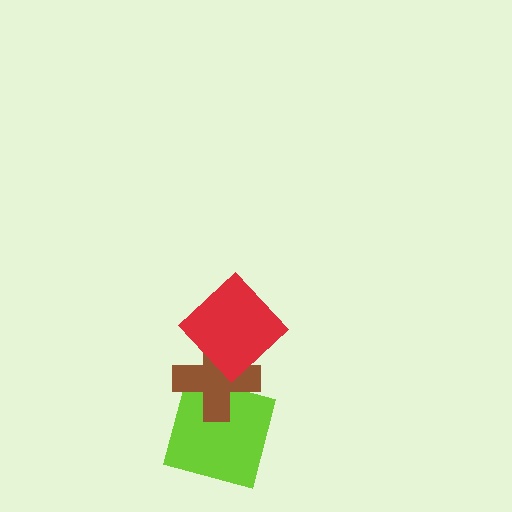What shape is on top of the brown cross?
The red diamond is on top of the brown cross.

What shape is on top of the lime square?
The brown cross is on top of the lime square.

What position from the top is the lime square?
The lime square is 3rd from the top.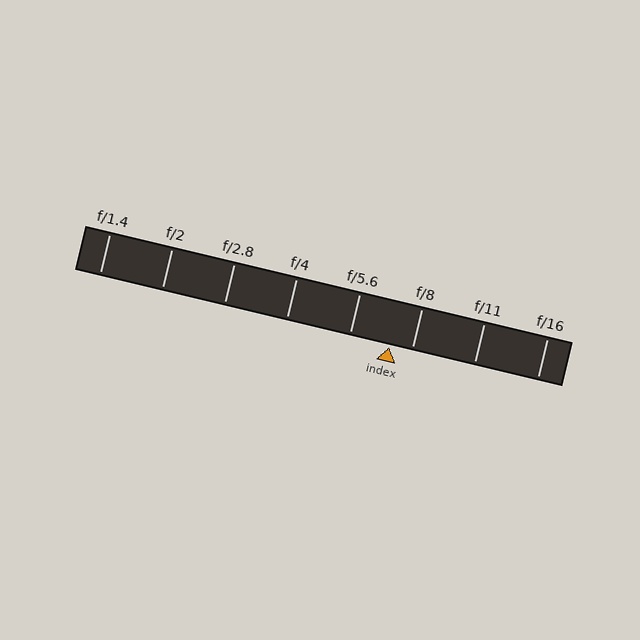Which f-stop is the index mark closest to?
The index mark is closest to f/8.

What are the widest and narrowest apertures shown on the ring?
The widest aperture shown is f/1.4 and the narrowest is f/16.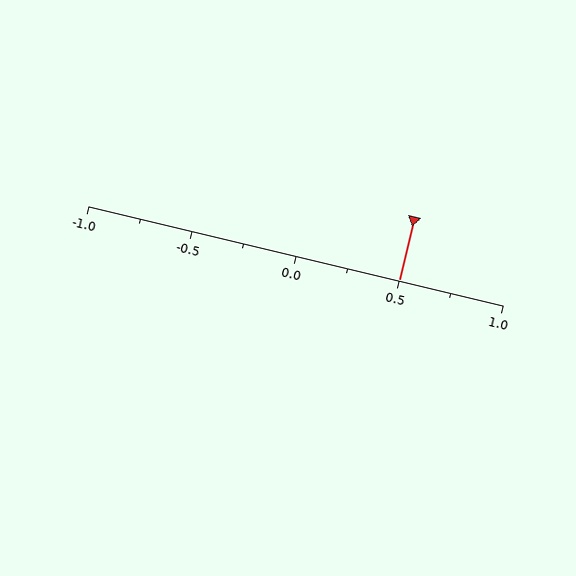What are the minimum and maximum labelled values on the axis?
The axis runs from -1.0 to 1.0.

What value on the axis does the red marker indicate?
The marker indicates approximately 0.5.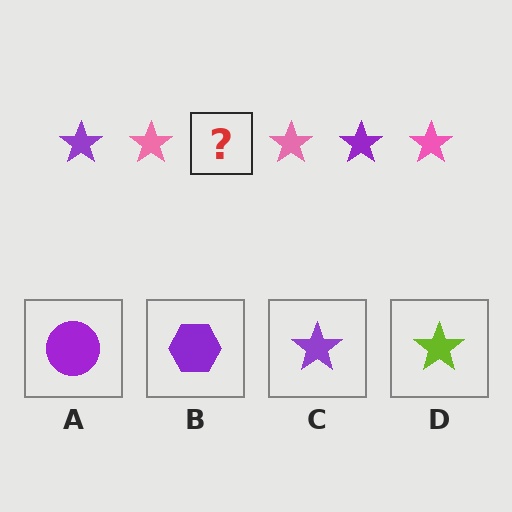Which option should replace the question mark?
Option C.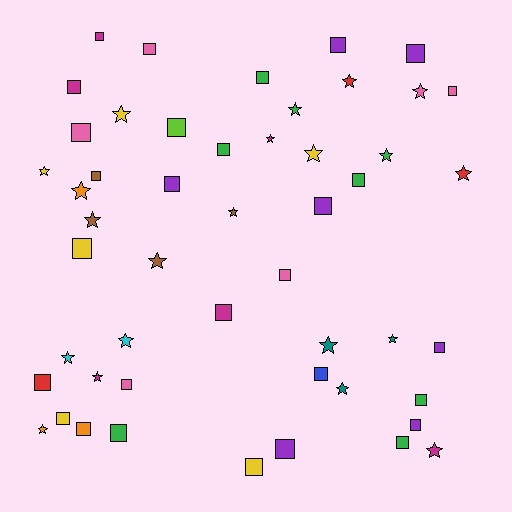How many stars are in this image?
There are 21 stars.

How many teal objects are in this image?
There are 3 teal objects.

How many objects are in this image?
There are 50 objects.